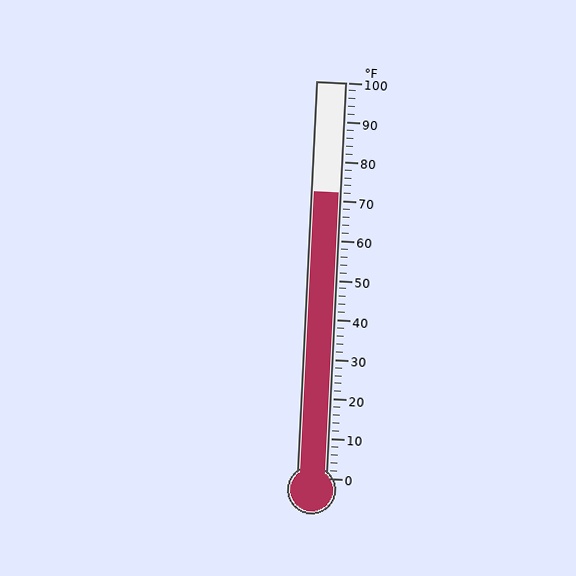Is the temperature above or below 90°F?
The temperature is below 90°F.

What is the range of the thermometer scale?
The thermometer scale ranges from 0°F to 100°F.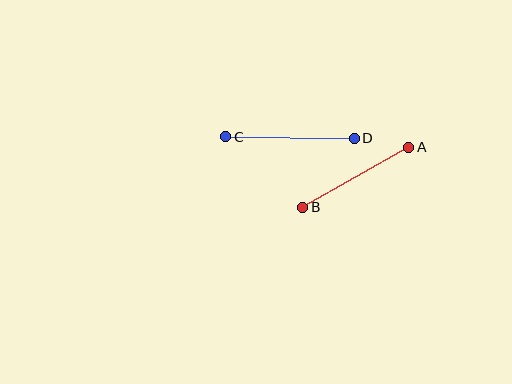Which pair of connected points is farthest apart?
Points C and D are farthest apart.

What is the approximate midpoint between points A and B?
The midpoint is at approximately (356, 177) pixels.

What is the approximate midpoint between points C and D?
The midpoint is at approximately (290, 137) pixels.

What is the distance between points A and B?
The distance is approximately 122 pixels.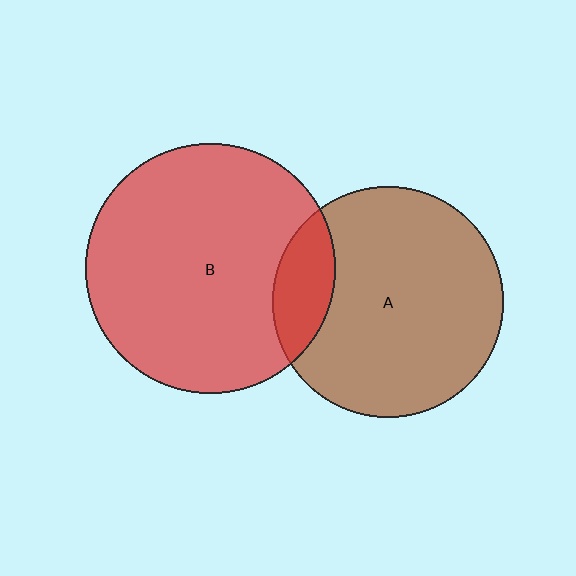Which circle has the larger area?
Circle B (red).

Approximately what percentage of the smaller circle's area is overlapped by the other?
Approximately 15%.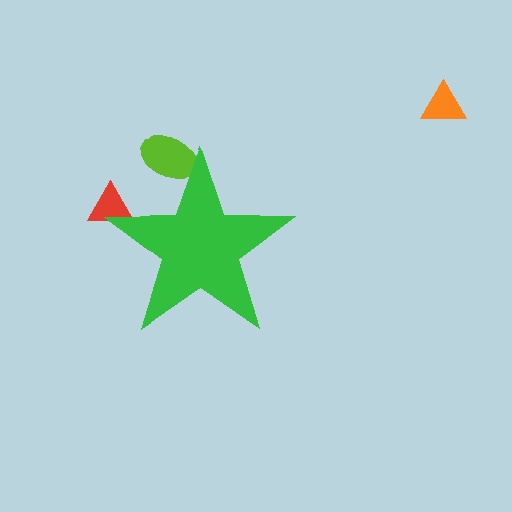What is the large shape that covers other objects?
A green star.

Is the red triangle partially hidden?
Yes, the red triangle is partially hidden behind the green star.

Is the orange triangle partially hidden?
No, the orange triangle is fully visible.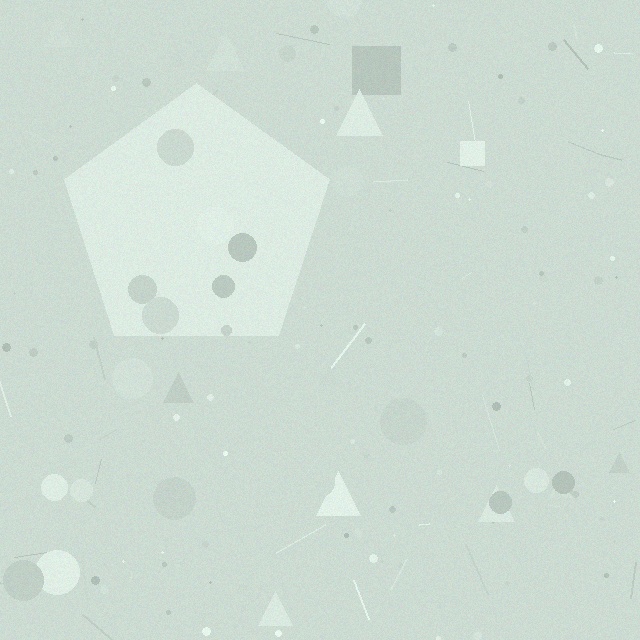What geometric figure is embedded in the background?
A pentagon is embedded in the background.